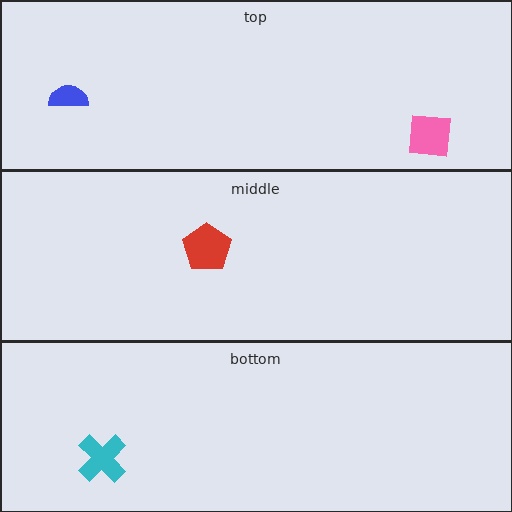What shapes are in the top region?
The blue semicircle, the pink square.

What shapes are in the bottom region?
The cyan cross.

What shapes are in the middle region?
The red pentagon.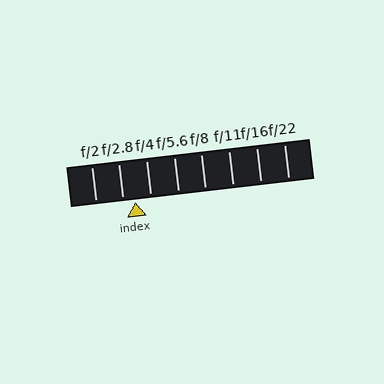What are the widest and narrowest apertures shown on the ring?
The widest aperture shown is f/2 and the narrowest is f/22.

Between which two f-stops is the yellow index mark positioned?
The index mark is between f/2.8 and f/4.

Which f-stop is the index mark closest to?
The index mark is closest to f/2.8.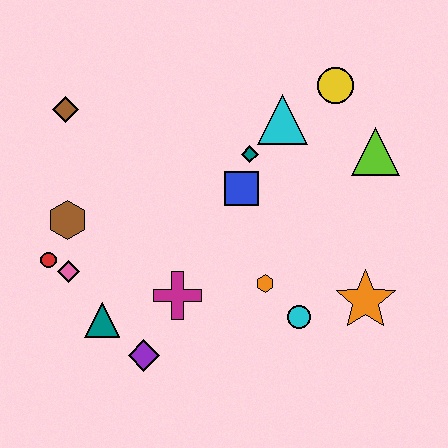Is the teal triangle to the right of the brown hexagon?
Yes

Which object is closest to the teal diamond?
The blue square is closest to the teal diamond.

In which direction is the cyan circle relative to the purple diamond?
The cyan circle is to the right of the purple diamond.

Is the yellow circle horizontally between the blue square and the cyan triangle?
No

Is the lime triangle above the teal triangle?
Yes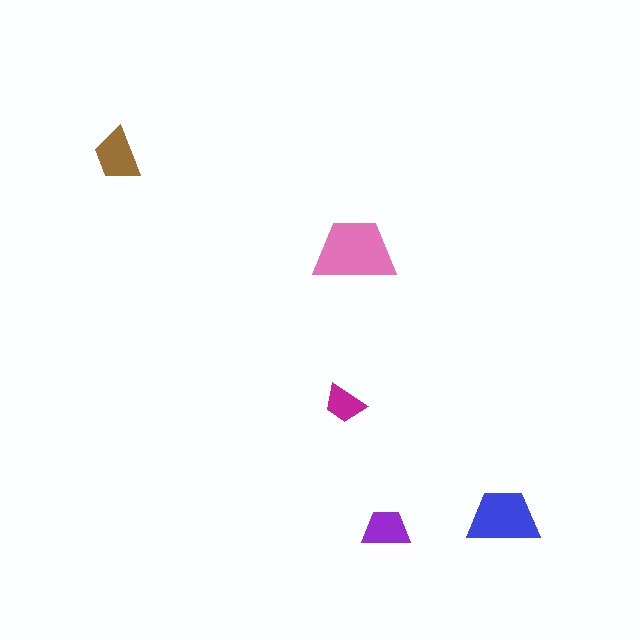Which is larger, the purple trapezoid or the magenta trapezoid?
The purple one.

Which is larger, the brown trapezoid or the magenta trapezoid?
The brown one.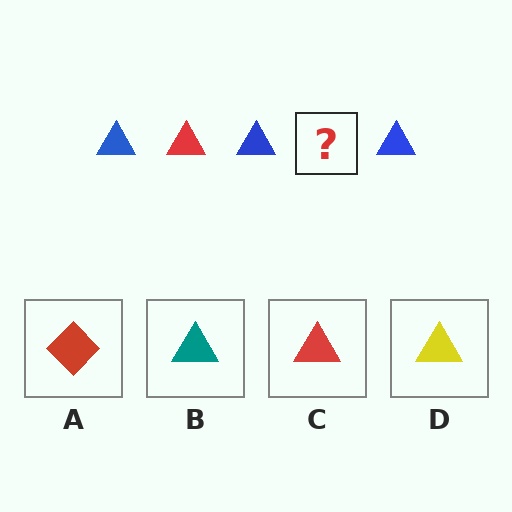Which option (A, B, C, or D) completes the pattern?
C.